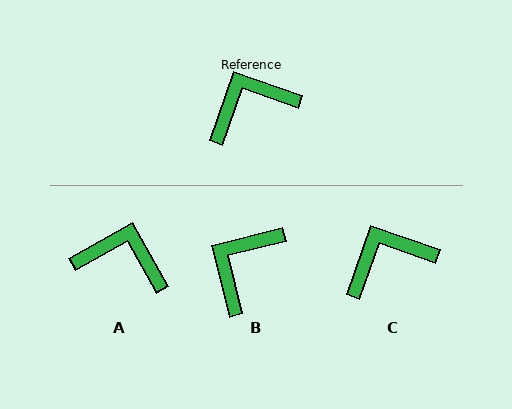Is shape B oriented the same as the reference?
No, it is off by about 33 degrees.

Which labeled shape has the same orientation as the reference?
C.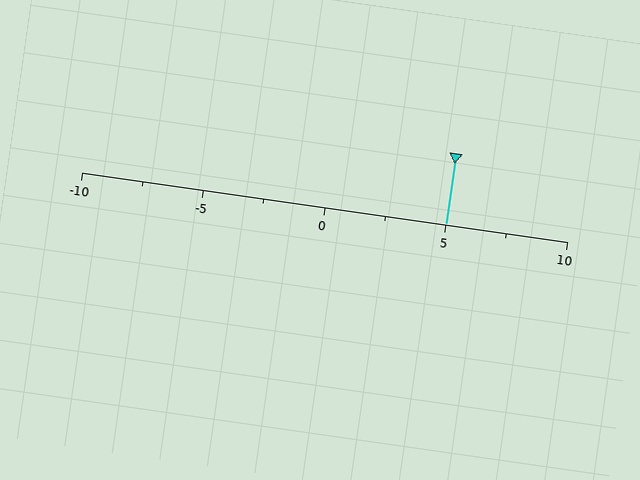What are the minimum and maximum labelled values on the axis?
The axis runs from -10 to 10.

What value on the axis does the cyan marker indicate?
The marker indicates approximately 5.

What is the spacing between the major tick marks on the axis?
The major ticks are spaced 5 apart.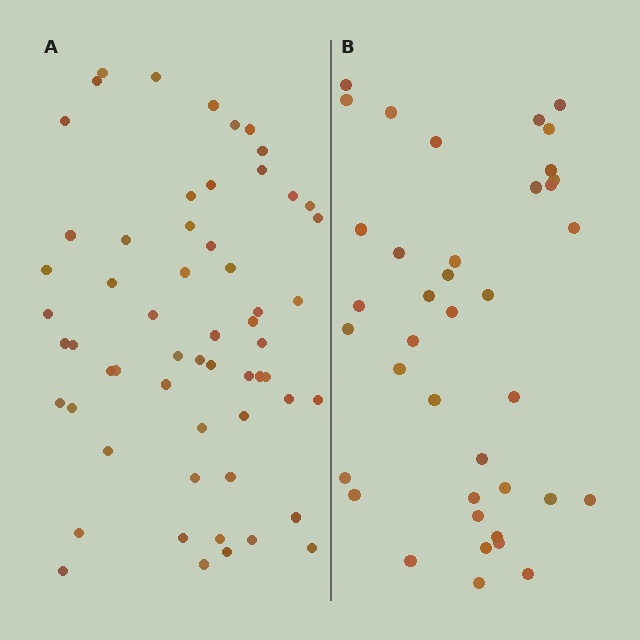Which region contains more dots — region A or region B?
Region A (the left region) has more dots.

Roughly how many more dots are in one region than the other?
Region A has approximately 20 more dots than region B.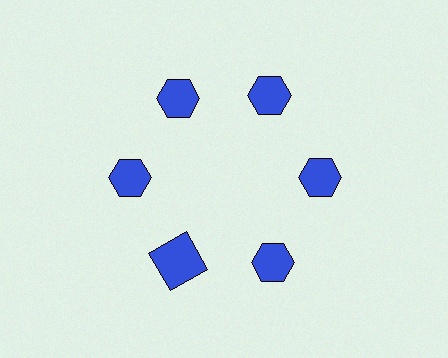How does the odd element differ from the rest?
It has a different shape: square instead of hexagon.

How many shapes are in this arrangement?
There are 6 shapes arranged in a ring pattern.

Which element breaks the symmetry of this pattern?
The blue square at roughly the 7 o'clock position breaks the symmetry. All other shapes are blue hexagons.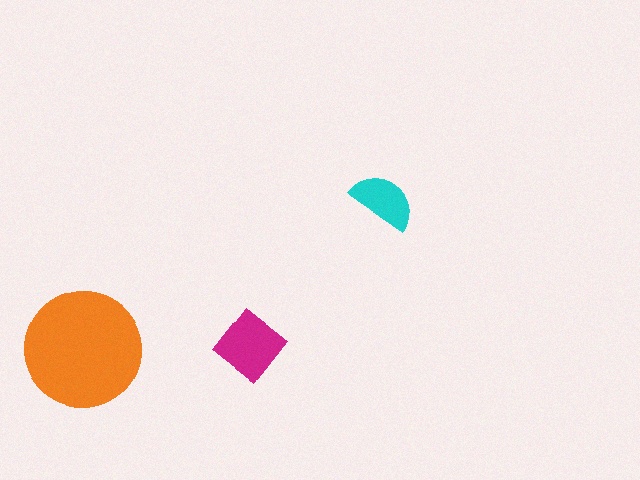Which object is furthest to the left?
The orange circle is leftmost.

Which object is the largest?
The orange circle.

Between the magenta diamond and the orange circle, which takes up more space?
The orange circle.